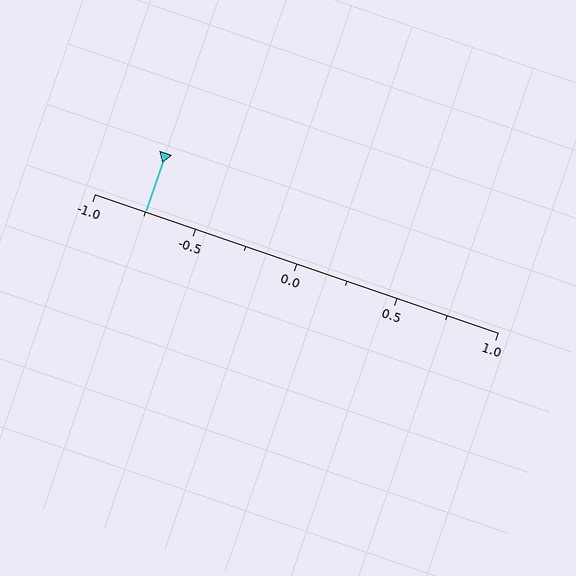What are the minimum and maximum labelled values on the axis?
The axis runs from -1.0 to 1.0.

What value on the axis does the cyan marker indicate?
The marker indicates approximately -0.75.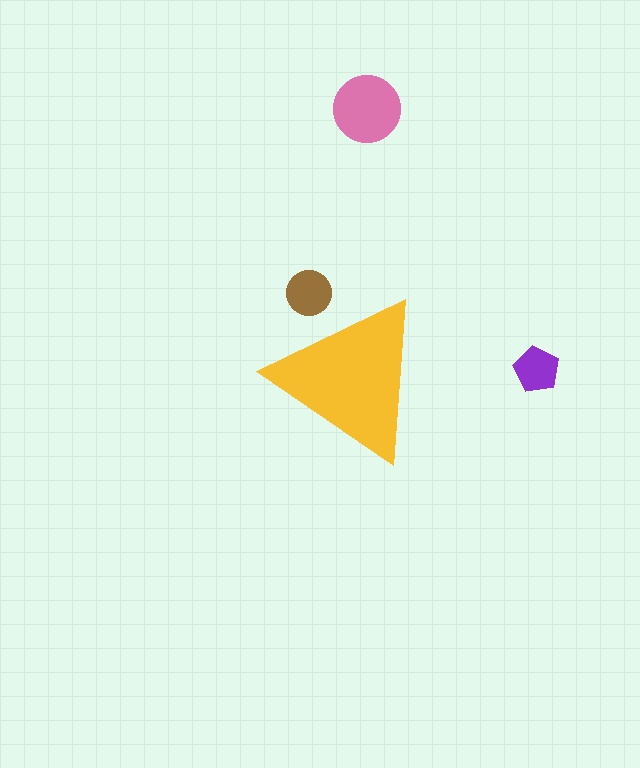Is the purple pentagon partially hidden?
No, the purple pentagon is fully visible.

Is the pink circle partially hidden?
No, the pink circle is fully visible.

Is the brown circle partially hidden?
Yes, the brown circle is partially hidden behind the yellow triangle.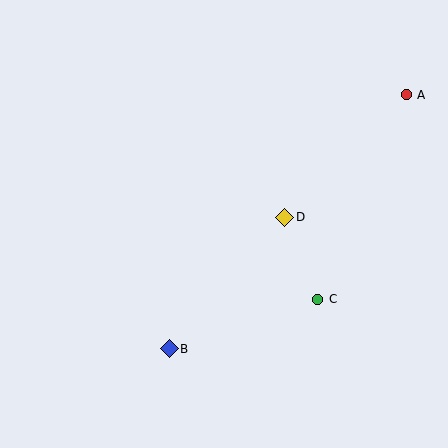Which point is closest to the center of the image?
Point D at (285, 217) is closest to the center.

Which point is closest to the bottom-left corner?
Point B is closest to the bottom-left corner.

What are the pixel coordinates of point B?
Point B is at (169, 349).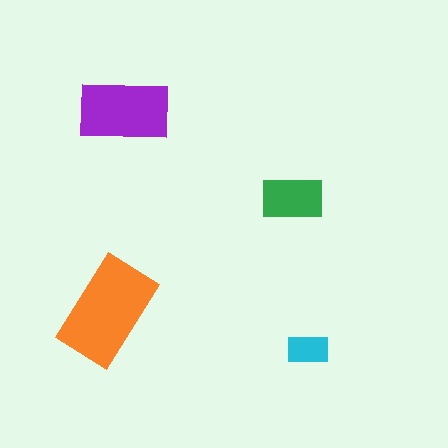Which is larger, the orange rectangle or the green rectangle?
The orange one.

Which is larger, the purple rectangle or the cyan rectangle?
The purple one.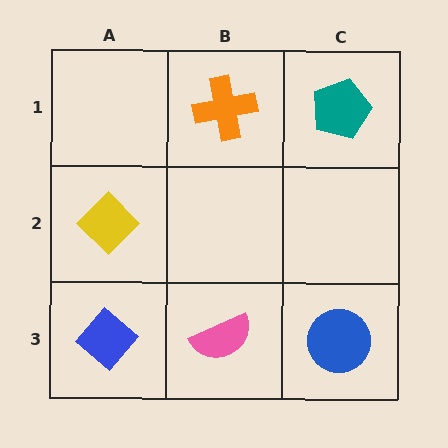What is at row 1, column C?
A teal pentagon.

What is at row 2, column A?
A yellow diamond.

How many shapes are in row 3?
3 shapes.